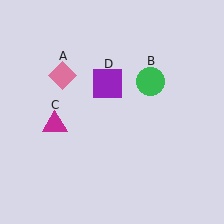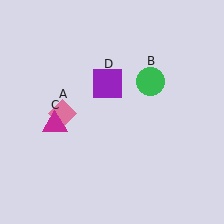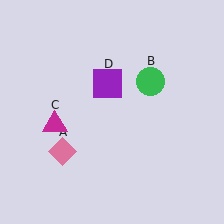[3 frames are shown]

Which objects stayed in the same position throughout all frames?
Green circle (object B) and magenta triangle (object C) and purple square (object D) remained stationary.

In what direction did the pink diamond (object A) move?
The pink diamond (object A) moved down.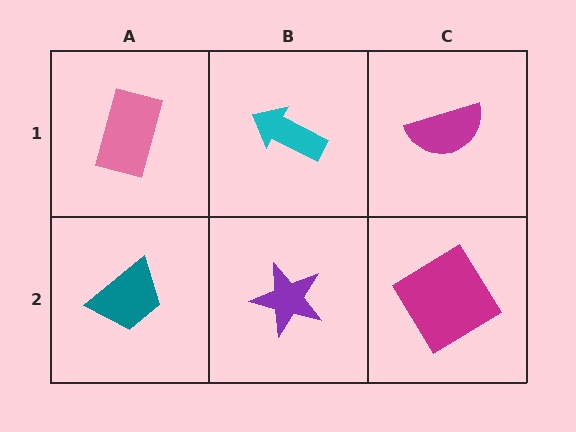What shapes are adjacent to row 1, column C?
A magenta diamond (row 2, column C), a cyan arrow (row 1, column B).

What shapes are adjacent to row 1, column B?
A purple star (row 2, column B), a pink rectangle (row 1, column A), a magenta semicircle (row 1, column C).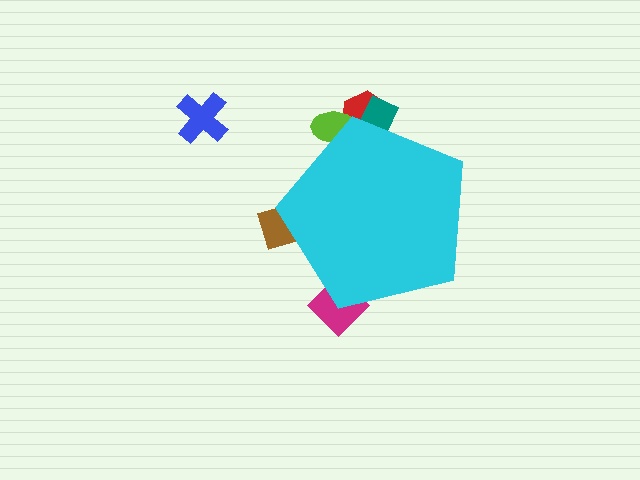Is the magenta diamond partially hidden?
Yes, the magenta diamond is partially hidden behind the cyan pentagon.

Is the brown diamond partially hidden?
Yes, the brown diamond is partially hidden behind the cyan pentagon.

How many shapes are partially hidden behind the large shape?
5 shapes are partially hidden.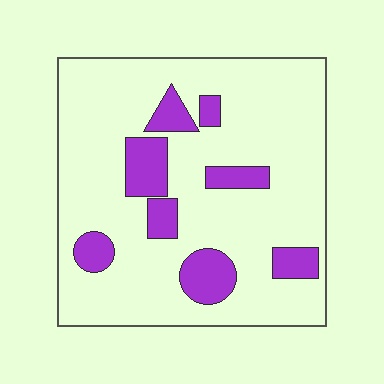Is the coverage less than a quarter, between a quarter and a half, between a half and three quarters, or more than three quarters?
Less than a quarter.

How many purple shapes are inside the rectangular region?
8.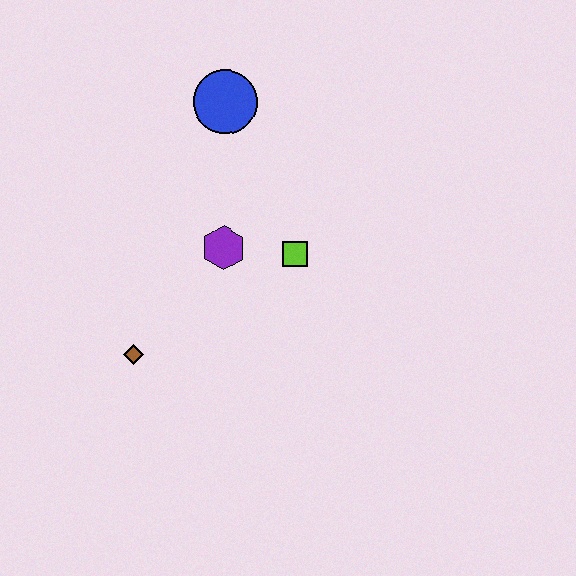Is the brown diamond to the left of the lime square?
Yes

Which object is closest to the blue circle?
The purple hexagon is closest to the blue circle.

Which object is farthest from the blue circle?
The brown diamond is farthest from the blue circle.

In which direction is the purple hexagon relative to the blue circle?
The purple hexagon is below the blue circle.